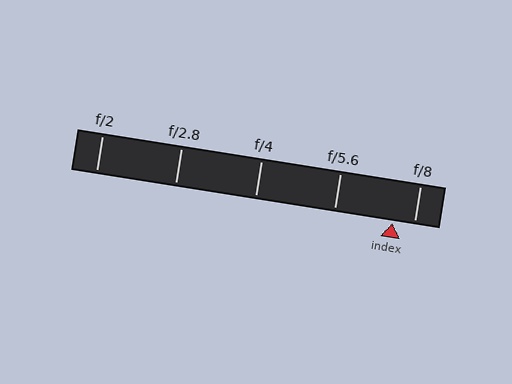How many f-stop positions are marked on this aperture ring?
There are 5 f-stop positions marked.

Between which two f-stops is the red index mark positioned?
The index mark is between f/5.6 and f/8.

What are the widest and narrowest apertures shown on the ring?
The widest aperture shown is f/2 and the narrowest is f/8.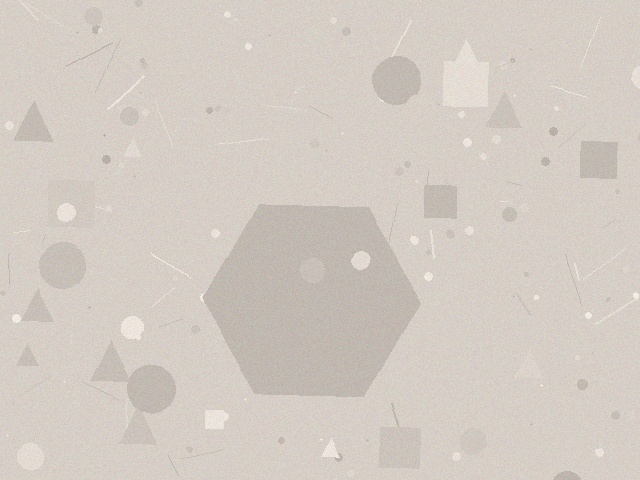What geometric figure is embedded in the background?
A hexagon is embedded in the background.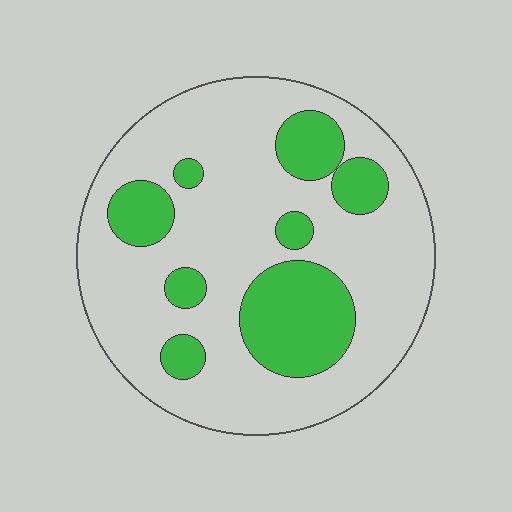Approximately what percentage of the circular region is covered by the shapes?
Approximately 25%.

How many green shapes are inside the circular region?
8.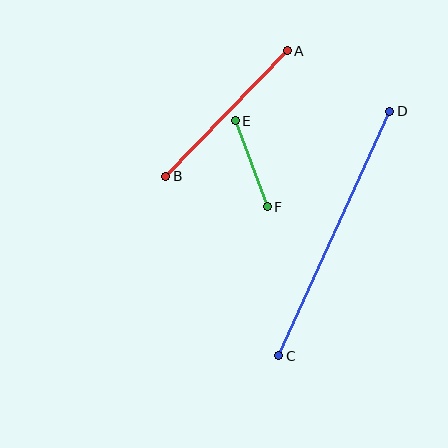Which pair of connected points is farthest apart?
Points C and D are farthest apart.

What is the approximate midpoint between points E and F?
The midpoint is at approximately (251, 164) pixels.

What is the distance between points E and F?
The distance is approximately 92 pixels.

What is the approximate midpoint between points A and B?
The midpoint is at approximately (226, 114) pixels.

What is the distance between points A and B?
The distance is approximately 175 pixels.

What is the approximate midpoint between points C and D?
The midpoint is at approximately (334, 233) pixels.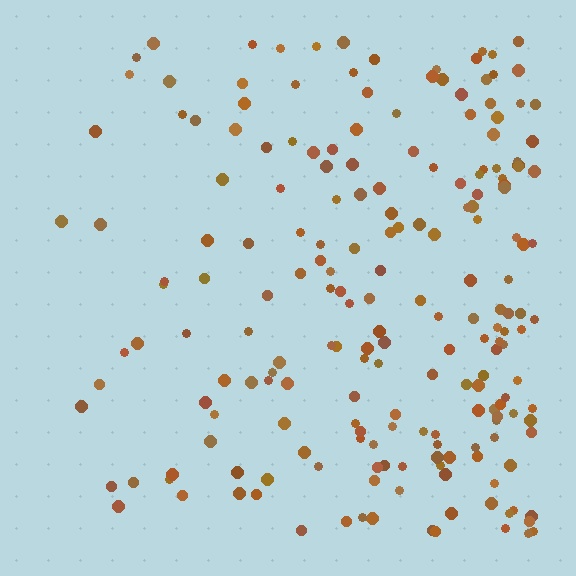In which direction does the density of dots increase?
From left to right, with the right side densest.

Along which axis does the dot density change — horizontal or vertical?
Horizontal.